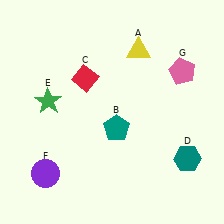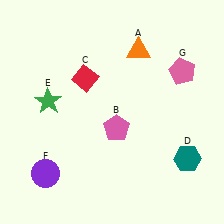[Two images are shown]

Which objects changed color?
A changed from yellow to orange. B changed from teal to pink.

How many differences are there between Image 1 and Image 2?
There are 2 differences between the two images.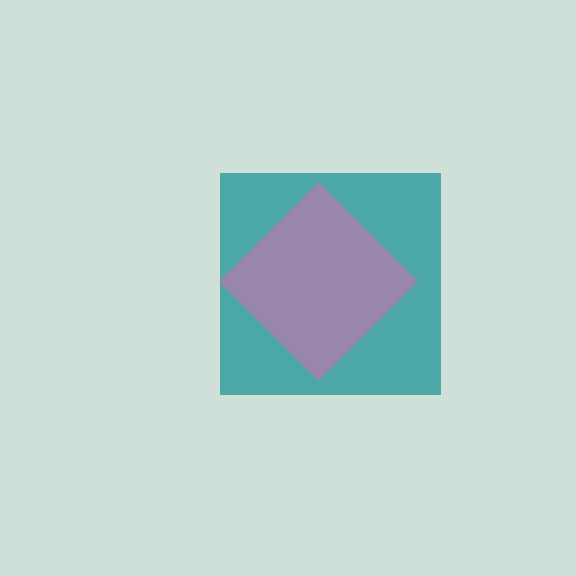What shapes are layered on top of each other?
The layered shapes are: a teal square, a pink diamond.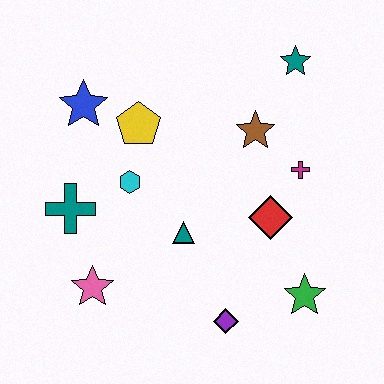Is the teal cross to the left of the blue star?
Yes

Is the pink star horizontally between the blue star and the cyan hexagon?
Yes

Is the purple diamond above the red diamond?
No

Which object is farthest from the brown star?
The pink star is farthest from the brown star.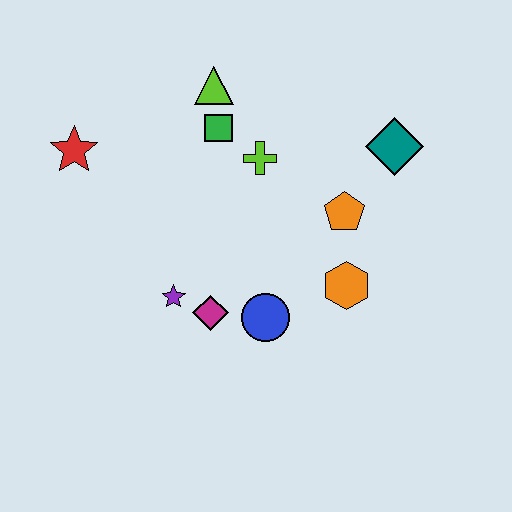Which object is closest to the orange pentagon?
The orange hexagon is closest to the orange pentagon.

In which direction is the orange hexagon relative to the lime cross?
The orange hexagon is below the lime cross.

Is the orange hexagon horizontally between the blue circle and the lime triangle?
No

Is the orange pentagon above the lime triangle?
No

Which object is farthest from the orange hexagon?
The red star is farthest from the orange hexagon.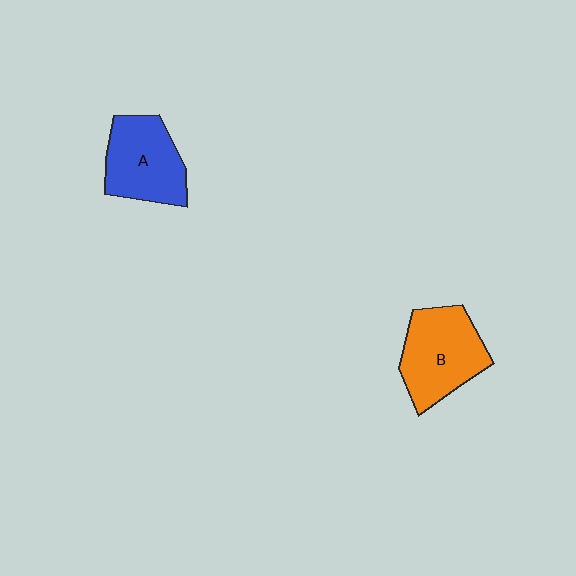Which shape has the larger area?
Shape B (orange).